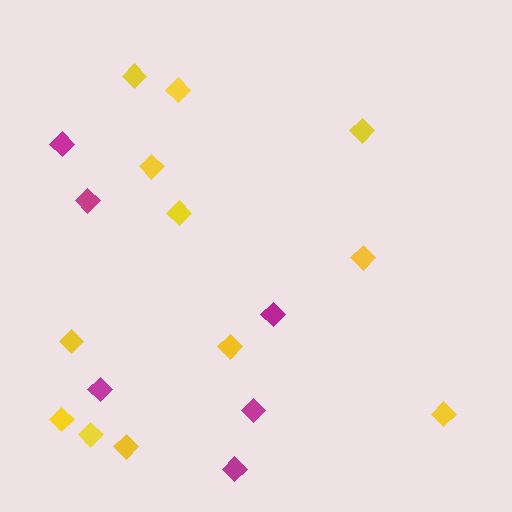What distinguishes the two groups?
There are 2 groups: one group of yellow diamonds (12) and one group of magenta diamonds (6).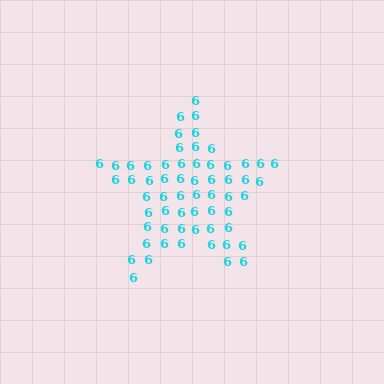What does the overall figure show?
The overall figure shows a star.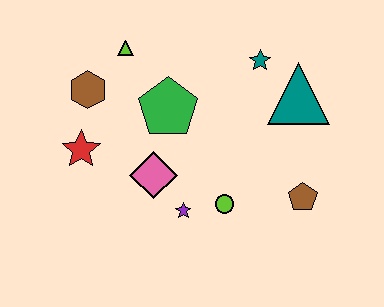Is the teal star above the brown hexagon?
Yes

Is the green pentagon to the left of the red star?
No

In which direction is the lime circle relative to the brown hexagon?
The lime circle is to the right of the brown hexagon.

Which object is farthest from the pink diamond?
The teal triangle is farthest from the pink diamond.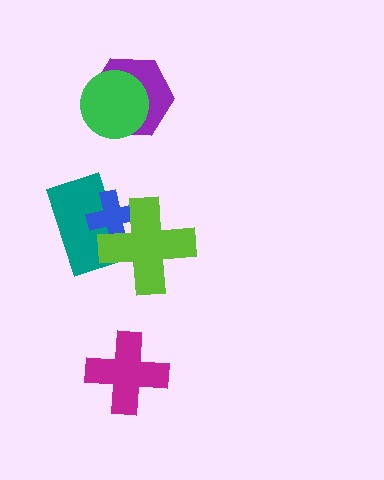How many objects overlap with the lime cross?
2 objects overlap with the lime cross.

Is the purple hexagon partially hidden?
Yes, it is partially covered by another shape.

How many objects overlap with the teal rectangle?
2 objects overlap with the teal rectangle.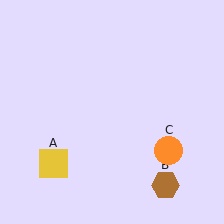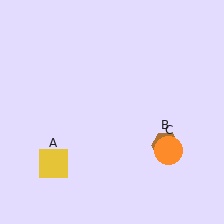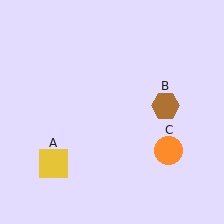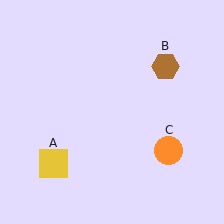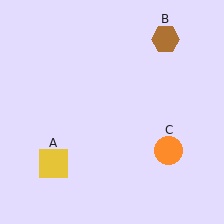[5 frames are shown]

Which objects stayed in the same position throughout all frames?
Yellow square (object A) and orange circle (object C) remained stationary.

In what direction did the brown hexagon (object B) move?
The brown hexagon (object B) moved up.